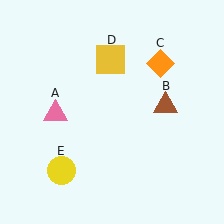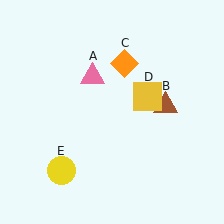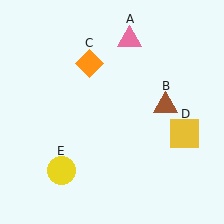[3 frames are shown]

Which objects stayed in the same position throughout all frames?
Brown triangle (object B) and yellow circle (object E) remained stationary.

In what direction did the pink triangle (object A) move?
The pink triangle (object A) moved up and to the right.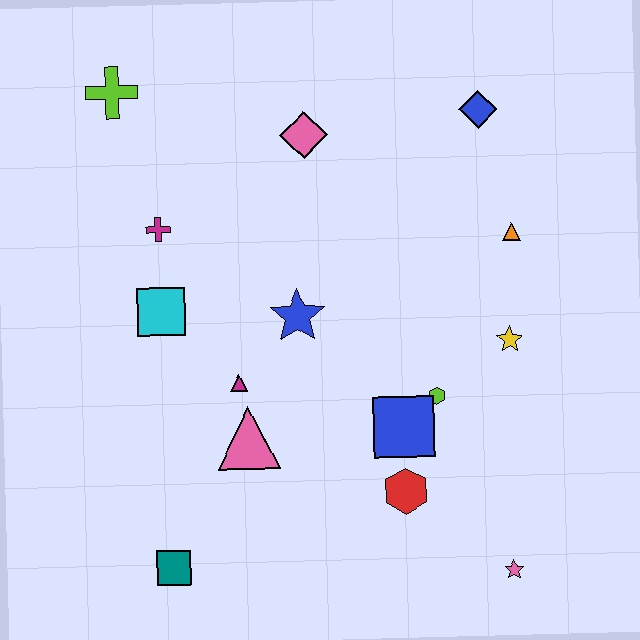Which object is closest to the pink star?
The red hexagon is closest to the pink star.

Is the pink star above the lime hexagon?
No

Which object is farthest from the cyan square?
The pink star is farthest from the cyan square.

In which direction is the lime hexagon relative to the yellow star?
The lime hexagon is to the left of the yellow star.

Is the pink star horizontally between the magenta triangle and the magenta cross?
No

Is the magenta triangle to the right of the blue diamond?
No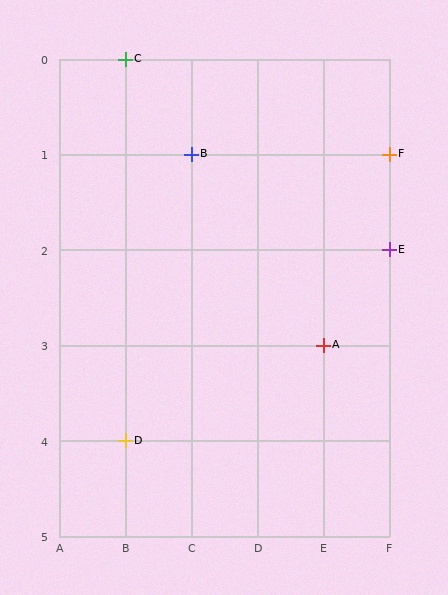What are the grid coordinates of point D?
Point D is at grid coordinates (B, 4).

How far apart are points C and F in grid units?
Points C and F are 4 columns and 1 row apart (about 4.1 grid units diagonally).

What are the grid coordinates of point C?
Point C is at grid coordinates (B, 0).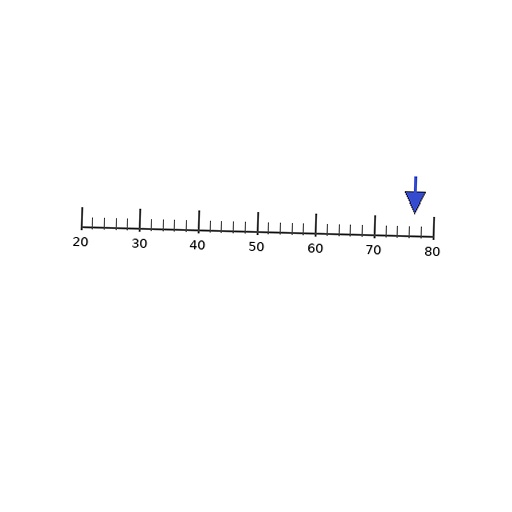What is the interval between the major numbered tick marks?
The major tick marks are spaced 10 units apart.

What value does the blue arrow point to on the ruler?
The blue arrow points to approximately 77.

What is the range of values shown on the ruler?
The ruler shows values from 20 to 80.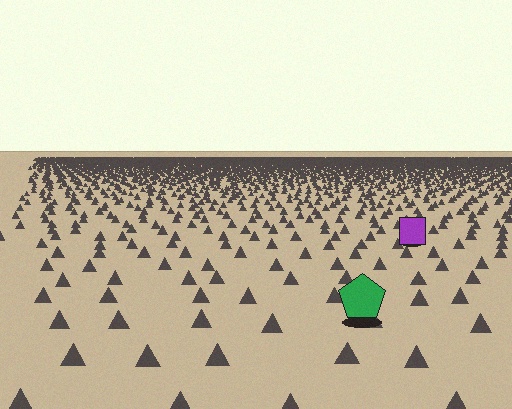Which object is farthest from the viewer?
The purple square is farthest from the viewer. It appears smaller and the ground texture around it is denser.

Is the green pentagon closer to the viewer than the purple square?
Yes. The green pentagon is closer — you can tell from the texture gradient: the ground texture is coarser near it.